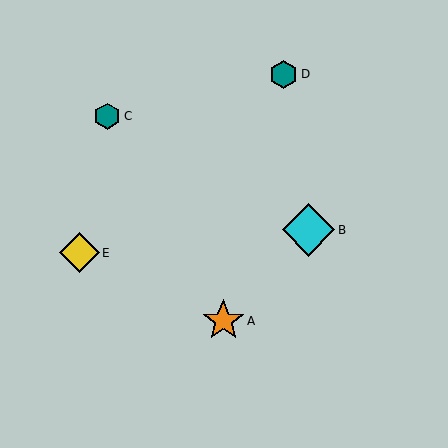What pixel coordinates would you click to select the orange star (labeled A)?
Click at (223, 321) to select the orange star A.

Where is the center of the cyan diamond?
The center of the cyan diamond is at (309, 230).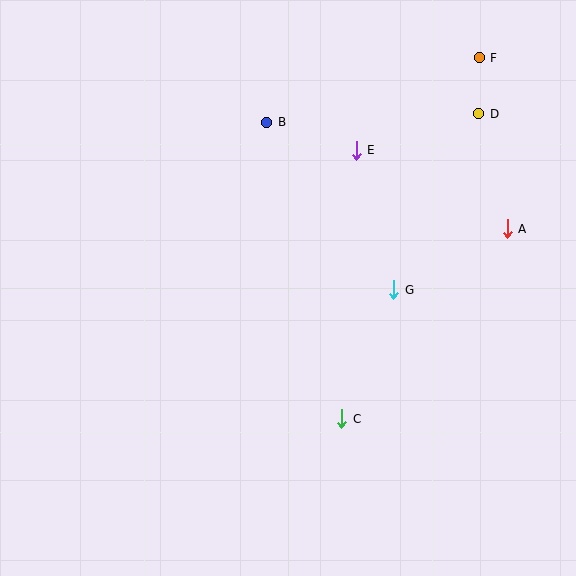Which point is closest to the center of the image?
Point G at (394, 290) is closest to the center.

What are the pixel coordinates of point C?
Point C is at (342, 419).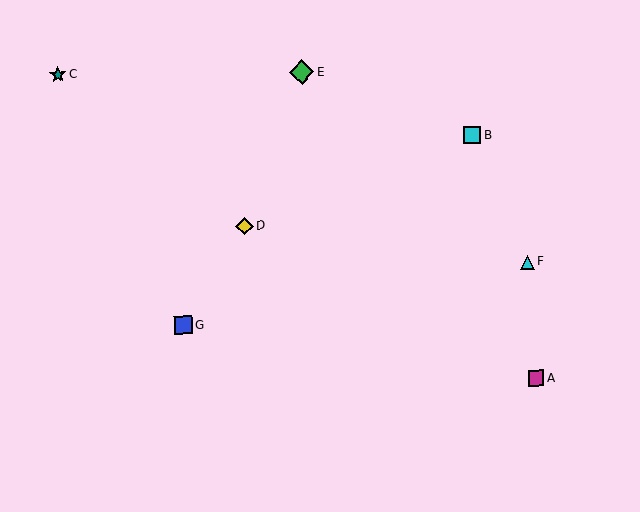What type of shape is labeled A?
Shape A is a magenta square.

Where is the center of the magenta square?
The center of the magenta square is at (536, 378).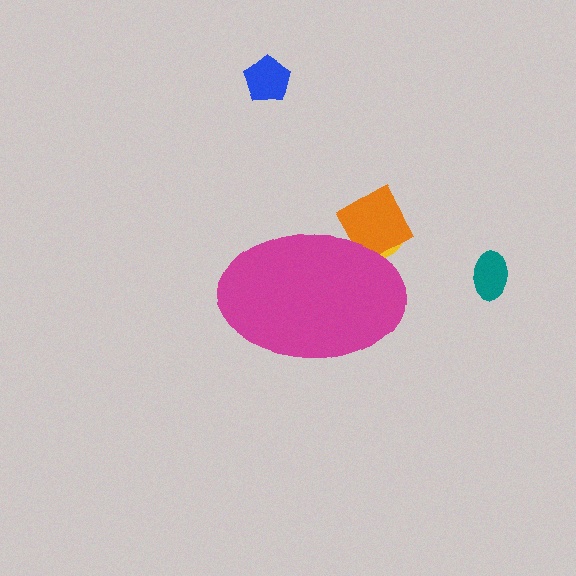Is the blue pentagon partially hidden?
No, the blue pentagon is fully visible.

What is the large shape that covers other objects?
A magenta ellipse.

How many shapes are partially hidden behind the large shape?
2 shapes are partially hidden.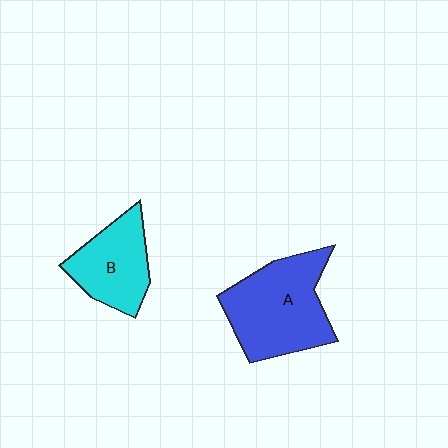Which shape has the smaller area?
Shape B (cyan).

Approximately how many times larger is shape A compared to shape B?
Approximately 1.5 times.